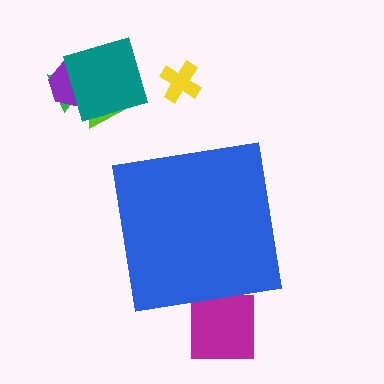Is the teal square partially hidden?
No, the teal square is fully visible.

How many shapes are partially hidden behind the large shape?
1 shape is partially hidden.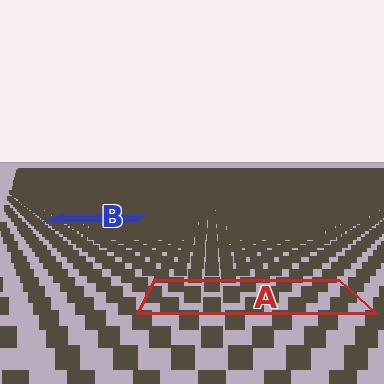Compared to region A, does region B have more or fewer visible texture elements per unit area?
Region B has more texture elements per unit area — they are packed more densely because it is farther away.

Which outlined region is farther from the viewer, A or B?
Region B is farther from the viewer — the texture elements inside it appear smaller and more densely packed.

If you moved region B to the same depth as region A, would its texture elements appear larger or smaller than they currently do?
They would appear larger. At a closer depth, the same texture elements are projected at a bigger on-screen size.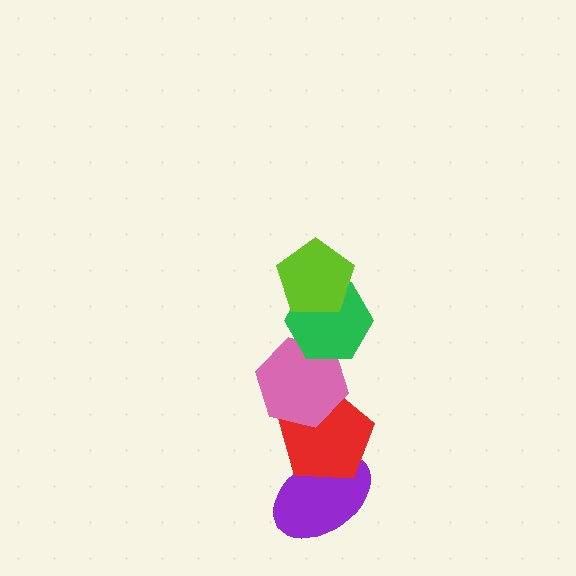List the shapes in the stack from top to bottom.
From top to bottom: the lime pentagon, the green hexagon, the pink hexagon, the red pentagon, the purple ellipse.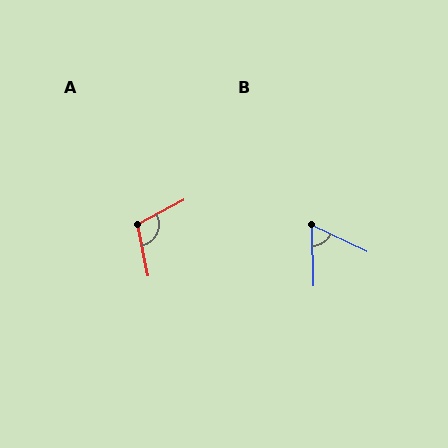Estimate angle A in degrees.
Approximately 106 degrees.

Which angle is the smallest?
B, at approximately 62 degrees.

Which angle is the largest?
A, at approximately 106 degrees.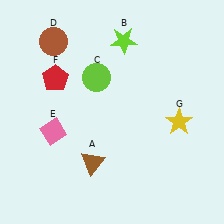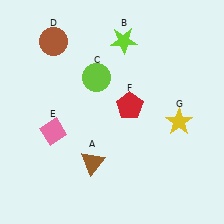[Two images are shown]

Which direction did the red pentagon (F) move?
The red pentagon (F) moved right.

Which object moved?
The red pentagon (F) moved right.